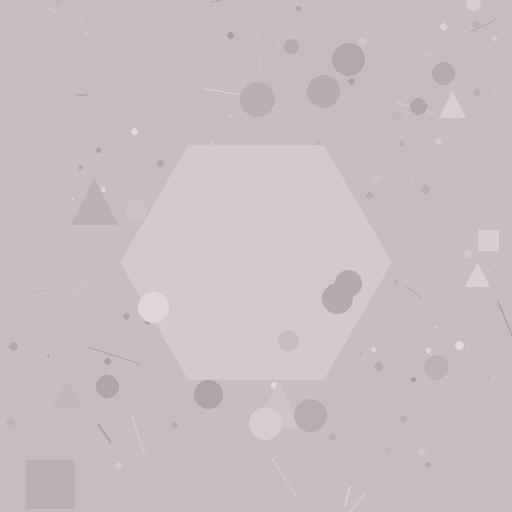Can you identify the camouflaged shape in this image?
The camouflaged shape is a hexagon.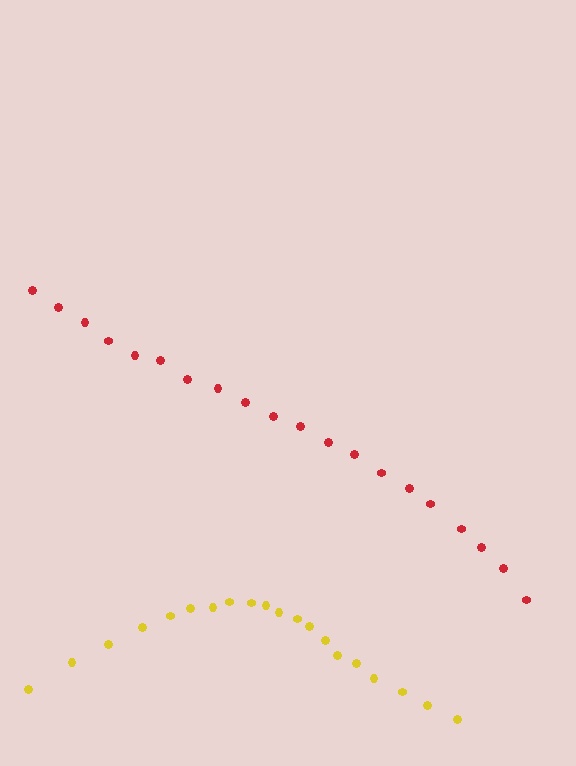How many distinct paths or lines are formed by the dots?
There are 2 distinct paths.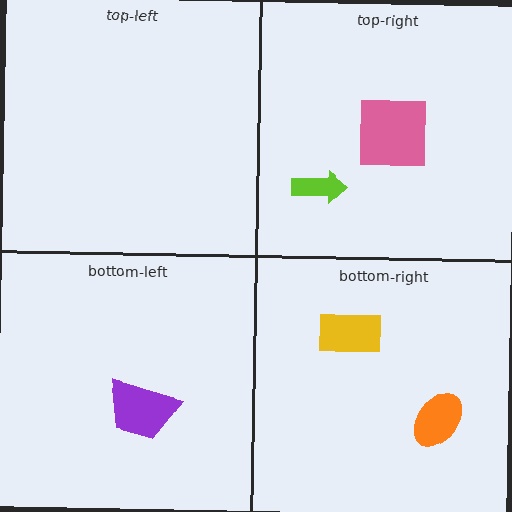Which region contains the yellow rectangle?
The bottom-right region.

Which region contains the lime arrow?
The top-right region.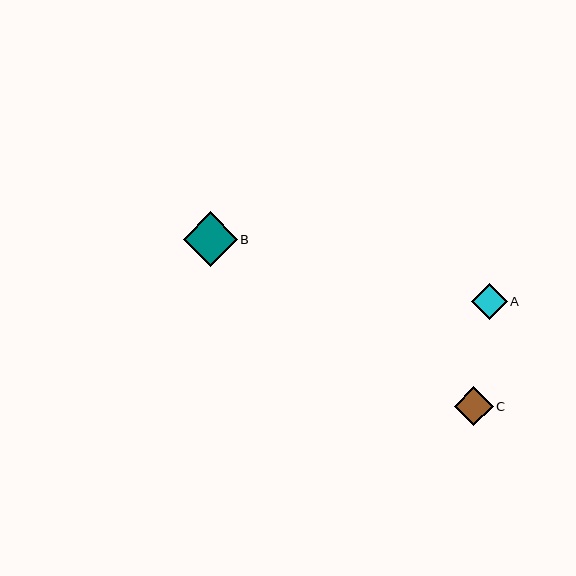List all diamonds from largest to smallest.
From largest to smallest: B, C, A.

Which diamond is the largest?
Diamond B is the largest with a size of approximately 54 pixels.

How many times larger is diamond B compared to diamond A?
Diamond B is approximately 1.5 times the size of diamond A.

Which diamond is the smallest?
Diamond A is the smallest with a size of approximately 36 pixels.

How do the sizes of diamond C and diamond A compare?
Diamond C and diamond A are approximately the same size.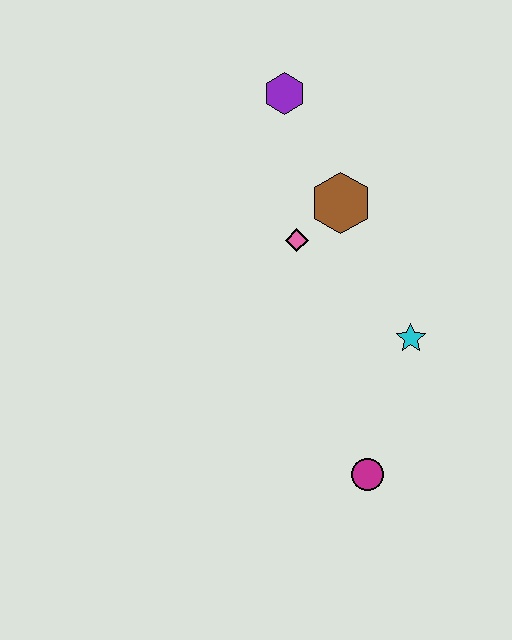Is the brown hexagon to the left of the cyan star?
Yes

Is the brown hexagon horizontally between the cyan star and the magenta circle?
No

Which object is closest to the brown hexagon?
The pink diamond is closest to the brown hexagon.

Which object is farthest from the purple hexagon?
The magenta circle is farthest from the purple hexagon.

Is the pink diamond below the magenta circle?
No